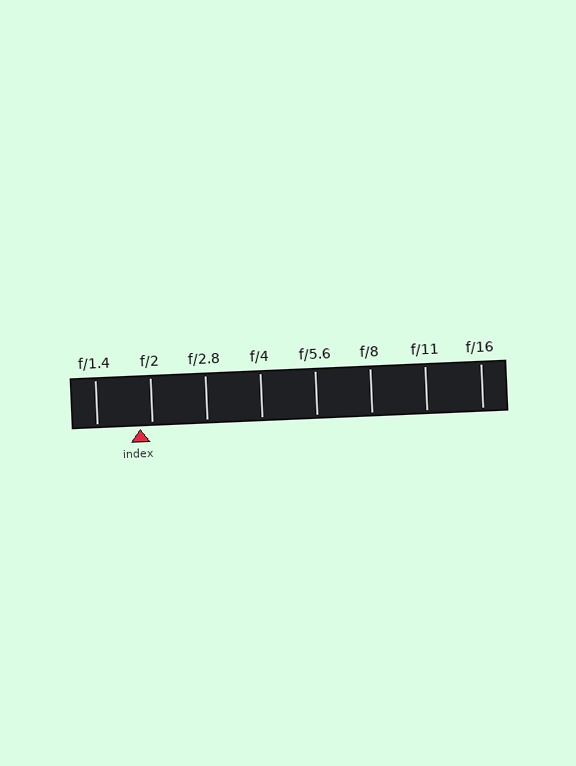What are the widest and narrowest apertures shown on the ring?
The widest aperture shown is f/1.4 and the narrowest is f/16.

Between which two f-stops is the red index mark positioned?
The index mark is between f/1.4 and f/2.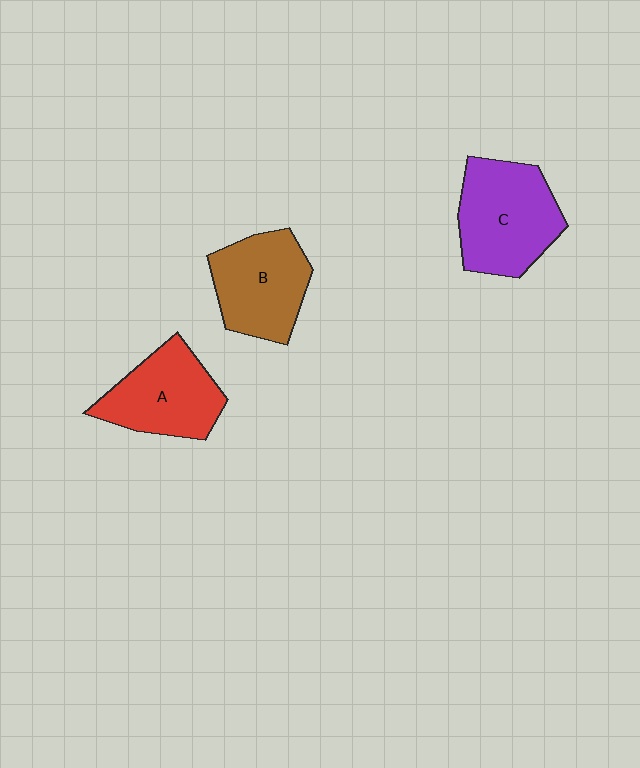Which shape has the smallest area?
Shape A (red).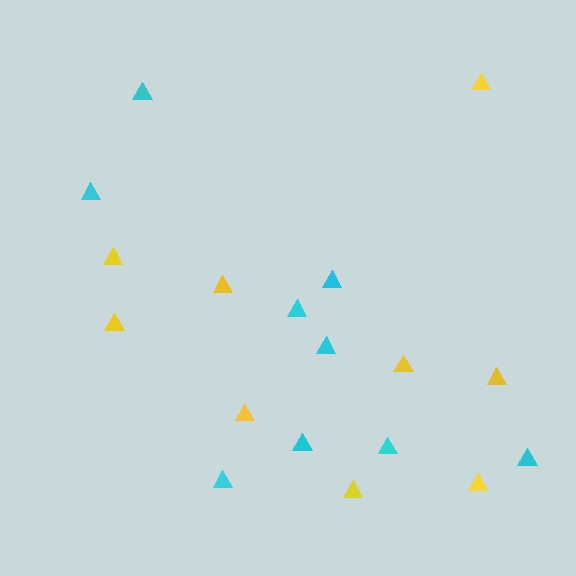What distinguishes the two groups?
There are 2 groups: one group of yellow triangles (9) and one group of cyan triangles (9).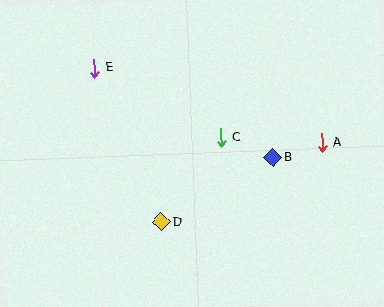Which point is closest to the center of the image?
Point C at (221, 137) is closest to the center.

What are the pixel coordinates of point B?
Point B is at (273, 158).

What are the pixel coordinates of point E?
Point E is at (94, 68).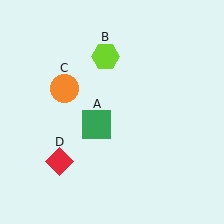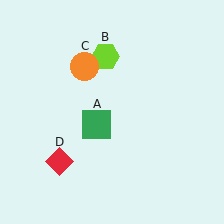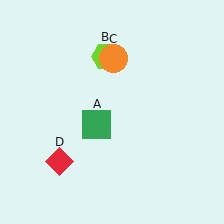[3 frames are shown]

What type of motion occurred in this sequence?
The orange circle (object C) rotated clockwise around the center of the scene.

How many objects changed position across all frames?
1 object changed position: orange circle (object C).